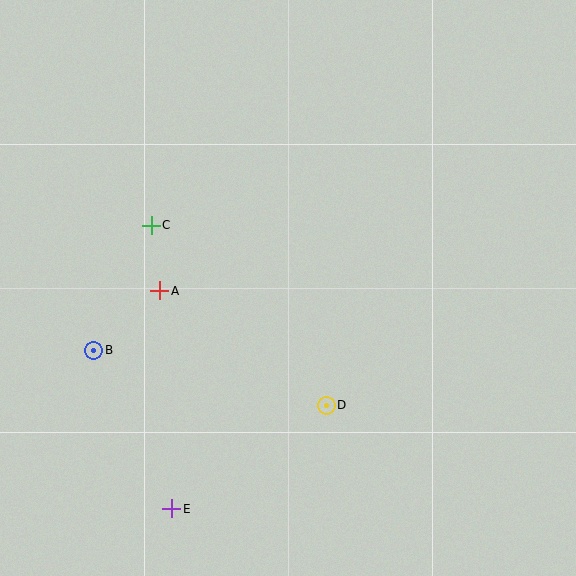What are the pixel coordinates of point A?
Point A is at (160, 291).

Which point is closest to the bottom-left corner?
Point E is closest to the bottom-left corner.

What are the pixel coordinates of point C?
Point C is at (151, 226).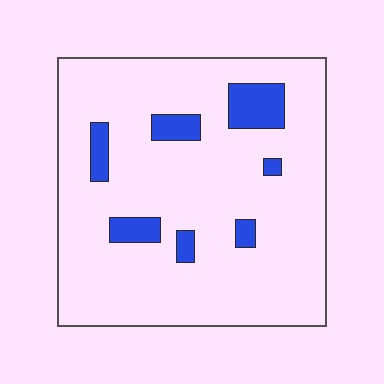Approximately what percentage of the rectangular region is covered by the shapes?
Approximately 10%.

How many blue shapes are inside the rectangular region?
7.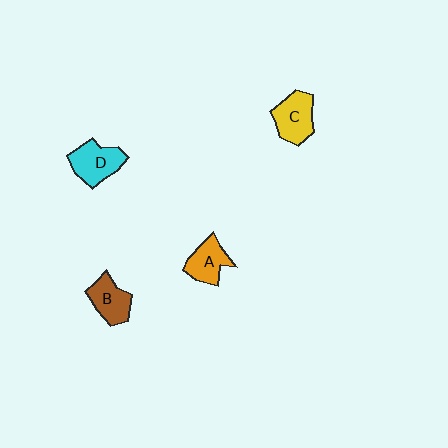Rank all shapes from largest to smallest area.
From largest to smallest: D (cyan), C (yellow), B (brown), A (orange).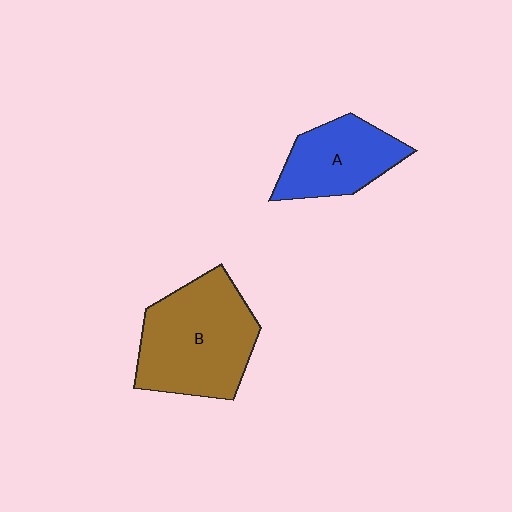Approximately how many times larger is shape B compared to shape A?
Approximately 1.6 times.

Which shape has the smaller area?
Shape A (blue).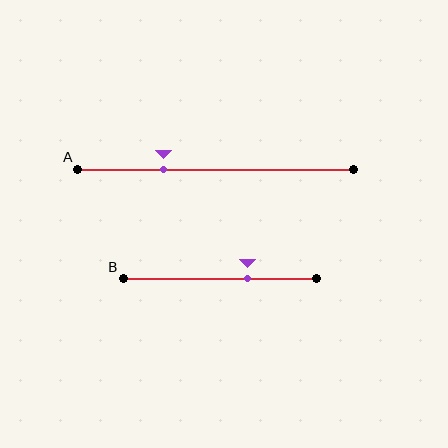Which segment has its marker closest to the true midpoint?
Segment B has its marker closest to the true midpoint.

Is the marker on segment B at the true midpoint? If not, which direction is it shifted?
No, the marker on segment B is shifted to the right by about 14% of the segment length.